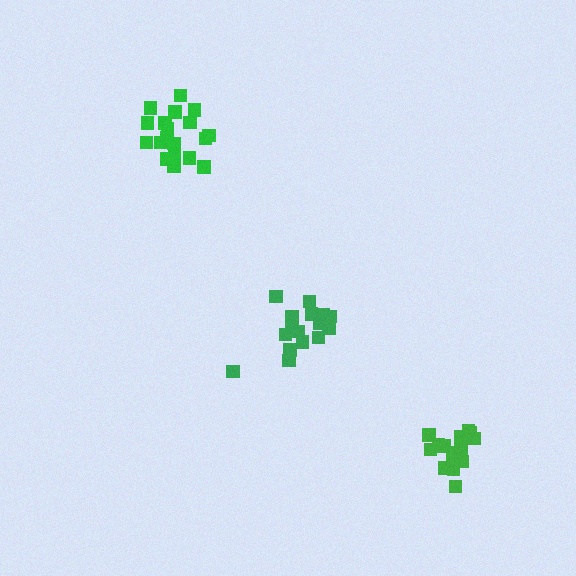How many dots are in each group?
Group 1: 19 dots, Group 2: 18 dots, Group 3: 19 dots (56 total).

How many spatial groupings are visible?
There are 3 spatial groupings.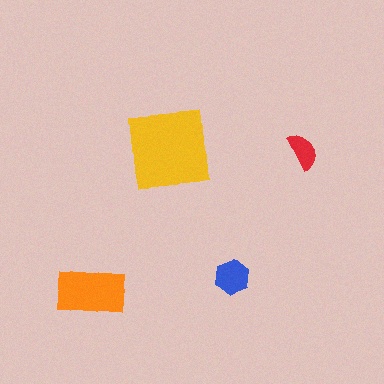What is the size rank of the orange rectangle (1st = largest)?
2nd.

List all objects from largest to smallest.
The yellow square, the orange rectangle, the blue hexagon, the red semicircle.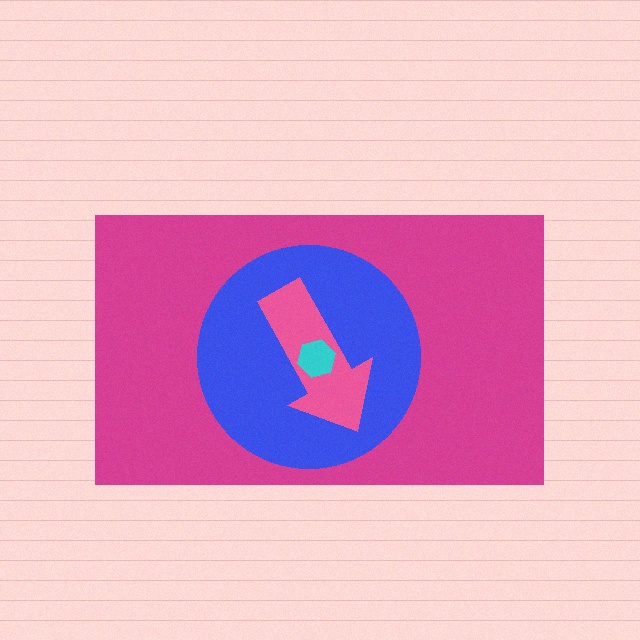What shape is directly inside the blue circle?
The pink arrow.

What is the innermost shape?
The cyan hexagon.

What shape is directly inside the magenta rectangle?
The blue circle.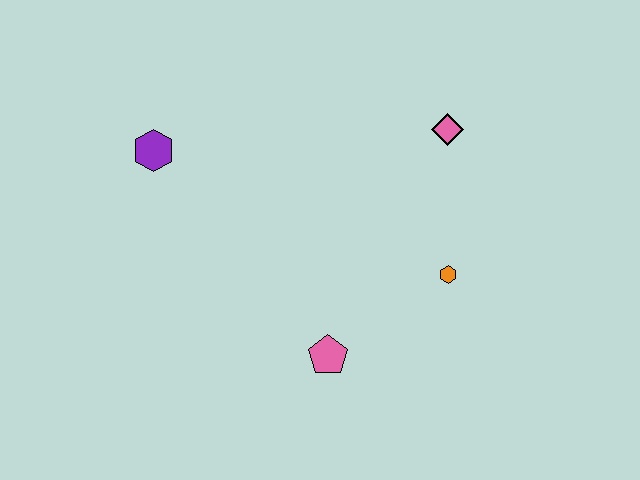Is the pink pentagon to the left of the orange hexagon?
Yes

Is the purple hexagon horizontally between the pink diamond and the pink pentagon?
No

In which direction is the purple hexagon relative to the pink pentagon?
The purple hexagon is above the pink pentagon.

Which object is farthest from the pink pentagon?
The purple hexagon is farthest from the pink pentagon.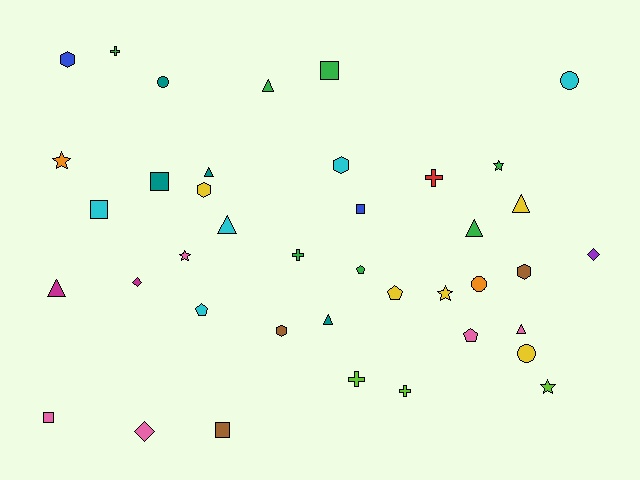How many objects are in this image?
There are 40 objects.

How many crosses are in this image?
There are 5 crosses.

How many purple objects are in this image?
There is 1 purple object.